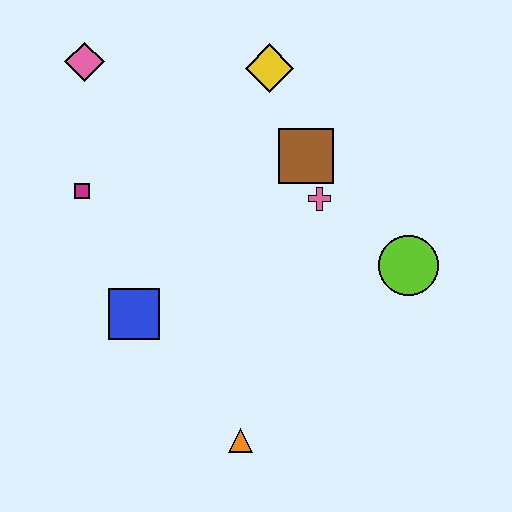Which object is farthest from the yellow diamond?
The orange triangle is farthest from the yellow diamond.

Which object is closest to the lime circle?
The pink cross is closest to the lime circle.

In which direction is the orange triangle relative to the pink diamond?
The orange triangle is below the pink diamond.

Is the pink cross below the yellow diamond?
Yes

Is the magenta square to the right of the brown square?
No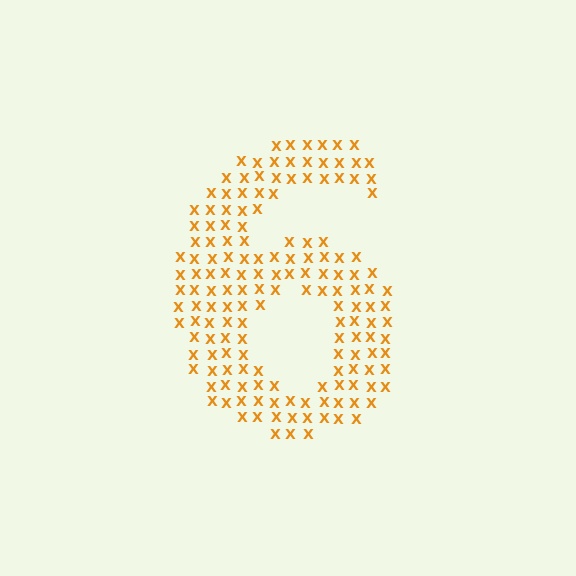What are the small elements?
The small elements are letter X's.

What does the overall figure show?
The overall figure shows the digit 6.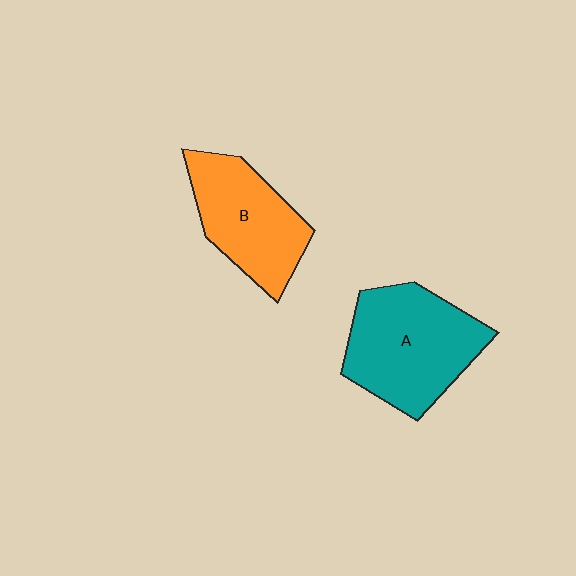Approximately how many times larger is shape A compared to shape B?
Approximately 1.2 times.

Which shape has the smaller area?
Shape B (orange).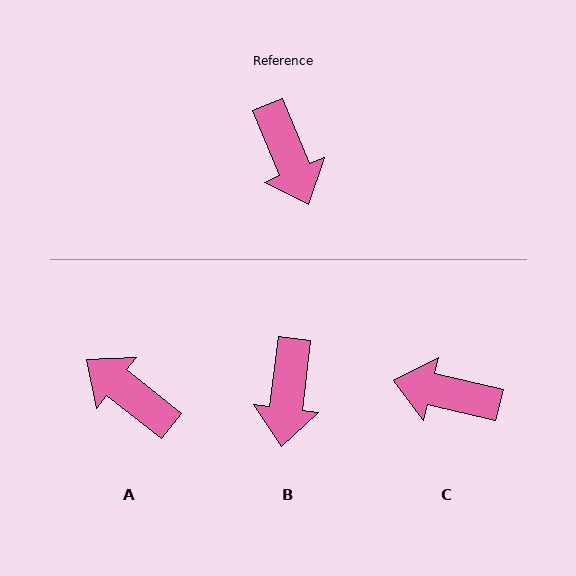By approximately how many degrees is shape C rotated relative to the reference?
Approximately 126 degrees clockwise.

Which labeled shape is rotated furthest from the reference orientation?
A, about 151 degrees away.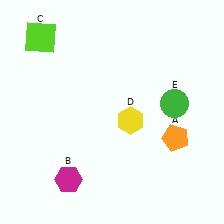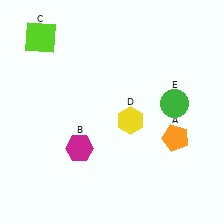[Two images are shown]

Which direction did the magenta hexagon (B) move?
The magenta hexagon (B) moved up.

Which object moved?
The magenta hexagon (B) moved up.